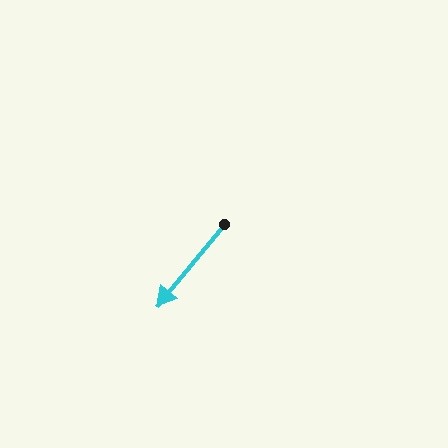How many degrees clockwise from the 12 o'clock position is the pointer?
Approximately 219 degrees.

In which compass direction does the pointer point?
Southwest.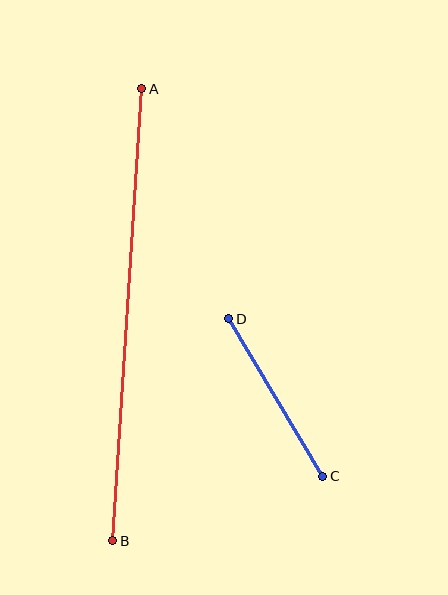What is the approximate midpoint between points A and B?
The midpoint is at approximately (127, 315) pixels.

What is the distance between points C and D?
The distance is approximately 184 pixels.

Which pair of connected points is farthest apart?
Points A and B are farthest apart.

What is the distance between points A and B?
The distance is approximately 452 pixels.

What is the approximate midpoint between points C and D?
The midpoint is at approximately (276, 397) pixels.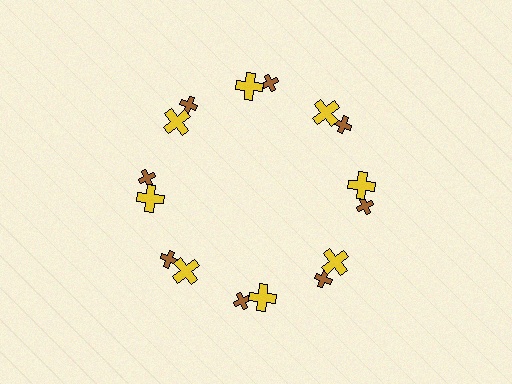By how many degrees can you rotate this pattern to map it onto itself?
The pattern maps onto itself every 45 degrees of rotation.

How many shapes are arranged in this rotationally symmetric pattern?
There are 16 shapes, arranged in 8 groups of 2.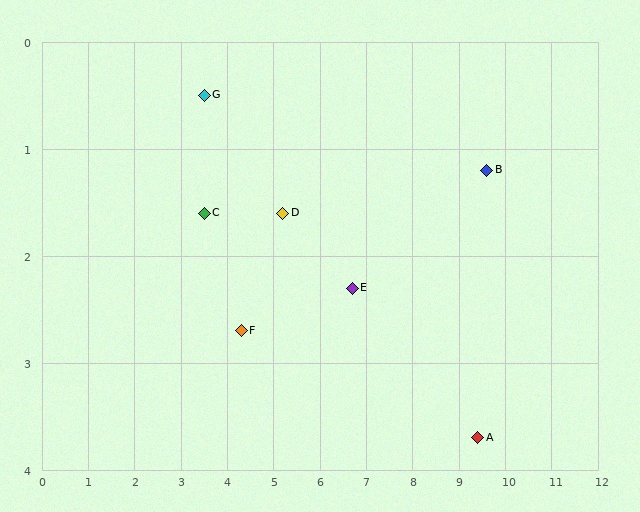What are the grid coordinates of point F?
Point F is at approximately (4.3, 2.7).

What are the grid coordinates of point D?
Point D is at approximately (5.2, 1.6).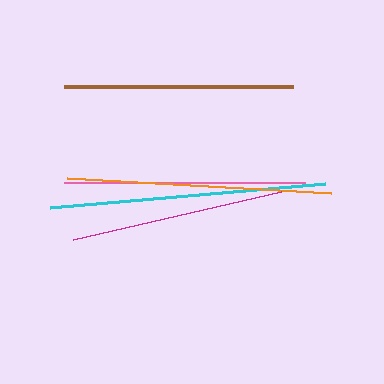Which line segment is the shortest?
The magenta line is the shortest at approximately 213 pixels.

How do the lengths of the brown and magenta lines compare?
The brown and magenta lines are approximately the same length.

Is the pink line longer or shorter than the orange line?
The orange line is longer than the pink line.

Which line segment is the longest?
The cyan line is the longest at approximately 275 pixels.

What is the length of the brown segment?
The brown segment is approximately 229 pixels long.